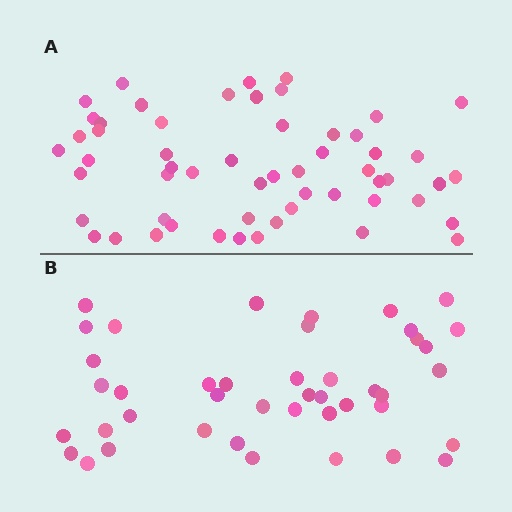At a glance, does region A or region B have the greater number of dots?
Region A (the top region) has more dots.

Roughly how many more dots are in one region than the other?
Region A has approximately 15 more dots than region B.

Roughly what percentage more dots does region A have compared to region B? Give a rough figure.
About 30% more.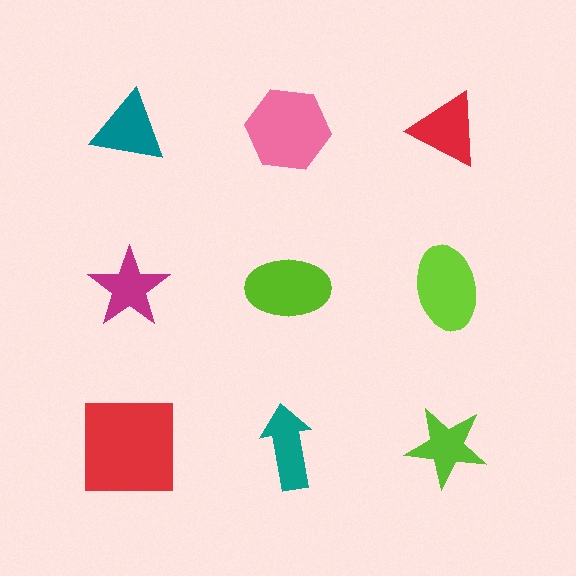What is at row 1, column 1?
A teal triangle.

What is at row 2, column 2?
A lime ellipse.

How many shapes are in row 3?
3 shapes.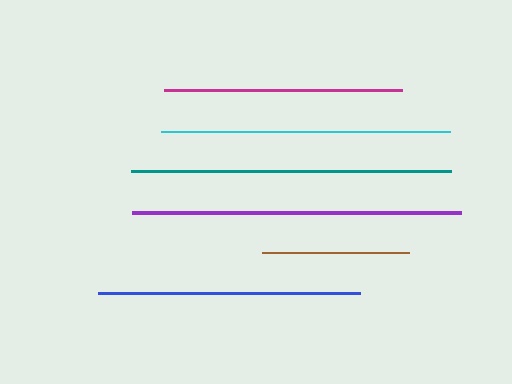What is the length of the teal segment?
The teal segment is approximately 320 pixels long.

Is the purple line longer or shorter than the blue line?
The purple line is longer than the blue line.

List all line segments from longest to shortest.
From longest to shortest: purple, teal, cyan, blue, magenta, brown.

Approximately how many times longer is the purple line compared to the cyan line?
The purple line is approximately 1.1 times the length of the cyan line.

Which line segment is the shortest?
The brown line is the shortest at approximately 147 pixels.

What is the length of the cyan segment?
The cyan segment is approximately 289 pixels long.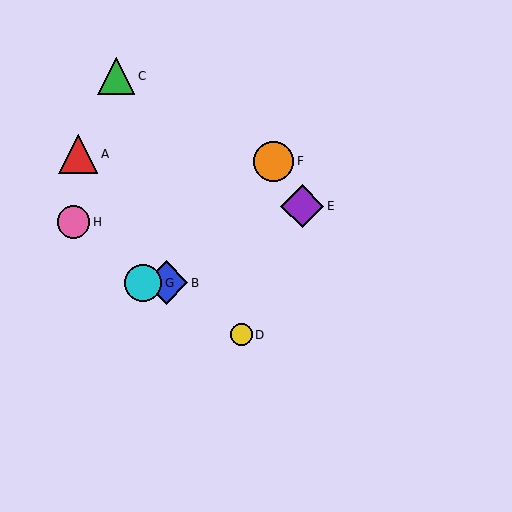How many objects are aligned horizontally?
2 objects (B, G) are aligned horizontally.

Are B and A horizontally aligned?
No, B is at y≈283 and A is at y≈154.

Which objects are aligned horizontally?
Objects B, G are aligned horizontally.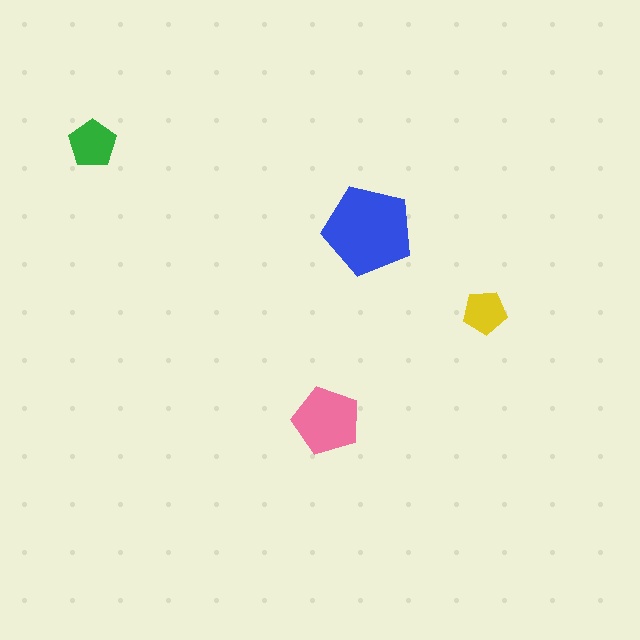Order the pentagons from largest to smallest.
the blue one, the pink one, the green one, the yellow one.